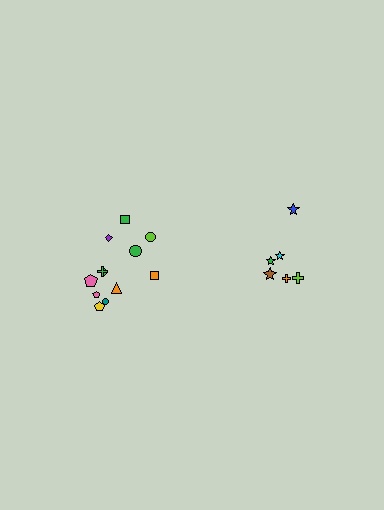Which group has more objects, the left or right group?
The left group.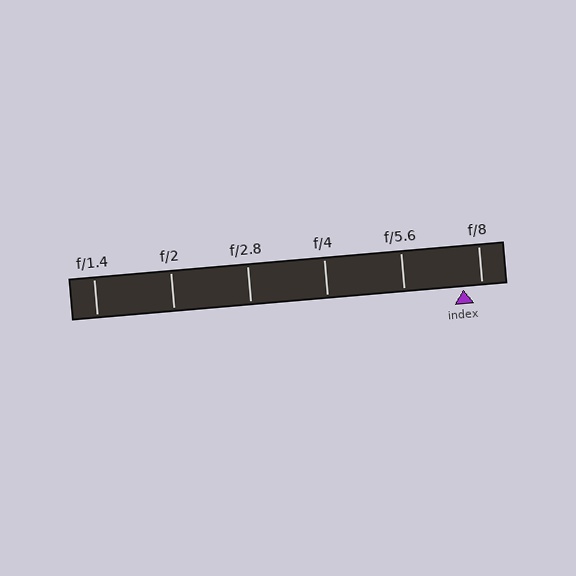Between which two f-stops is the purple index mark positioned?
The index mark is between f/5.6 and f/8.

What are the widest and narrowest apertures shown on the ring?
The widest aperture shown is f/1.4 and the narrowest is f/8.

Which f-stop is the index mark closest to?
The index mark is closest to f/8.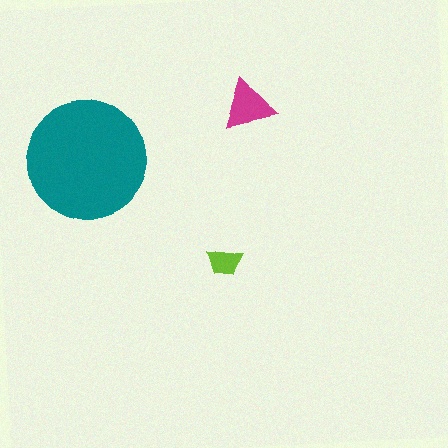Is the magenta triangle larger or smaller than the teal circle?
Smaller.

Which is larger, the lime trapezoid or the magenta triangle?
The magenta triangle.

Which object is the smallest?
The lime trapezoid.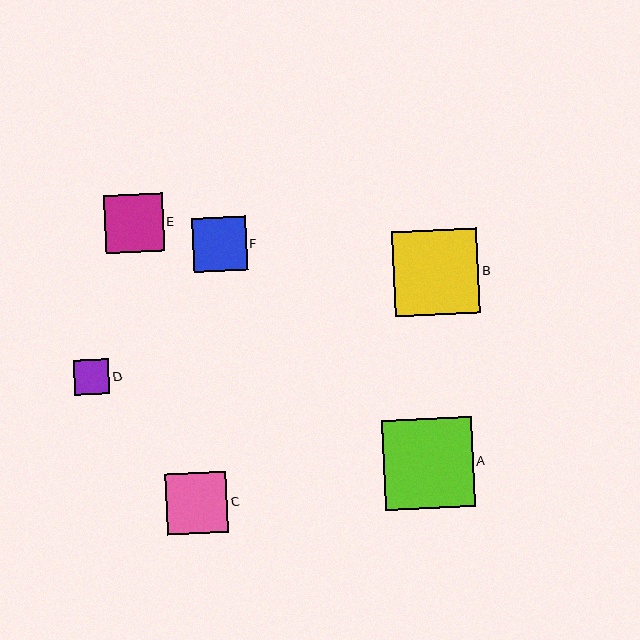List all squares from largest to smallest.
From largest to smallest: A, B, C, E, F, D.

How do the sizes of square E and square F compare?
Square E and square F are approximately the same size.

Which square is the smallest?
Square D is the smallest with a size of approximately 35 pixels.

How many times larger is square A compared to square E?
Square A is approximately 1.5 times the size of square E.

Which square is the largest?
Square A is the largest with a size of approximately 89 pixels.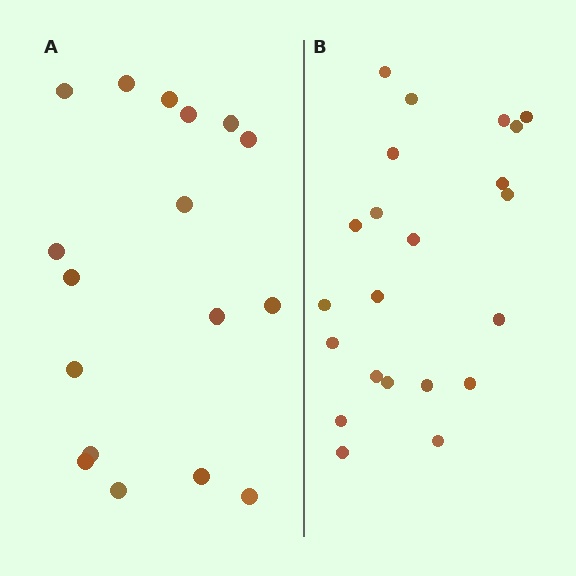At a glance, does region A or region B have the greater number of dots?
Region B (the right region) has more dots.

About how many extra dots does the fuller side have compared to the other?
Region B has about 5 more dots than region A.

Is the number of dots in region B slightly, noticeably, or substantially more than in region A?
Region B has noticeably more, but not dramatically so. The ratio is roughly 1.3 to 1.